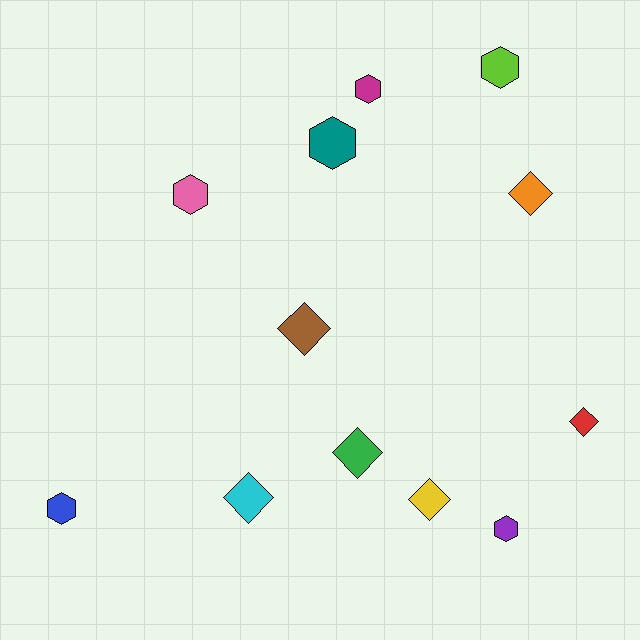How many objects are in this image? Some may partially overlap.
There are 12 objects.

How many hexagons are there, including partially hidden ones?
There are 6 hexagons.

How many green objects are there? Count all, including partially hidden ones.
There is 1 green object.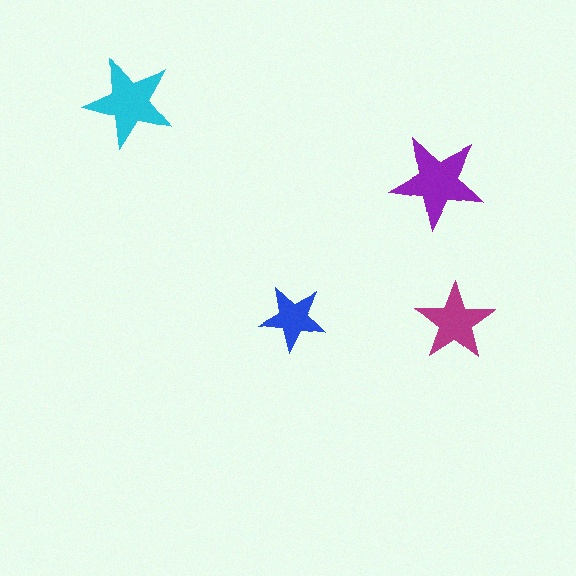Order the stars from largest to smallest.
the purple one, the cyan one, the magenta one, the blue one.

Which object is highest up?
The cyan star is topmost.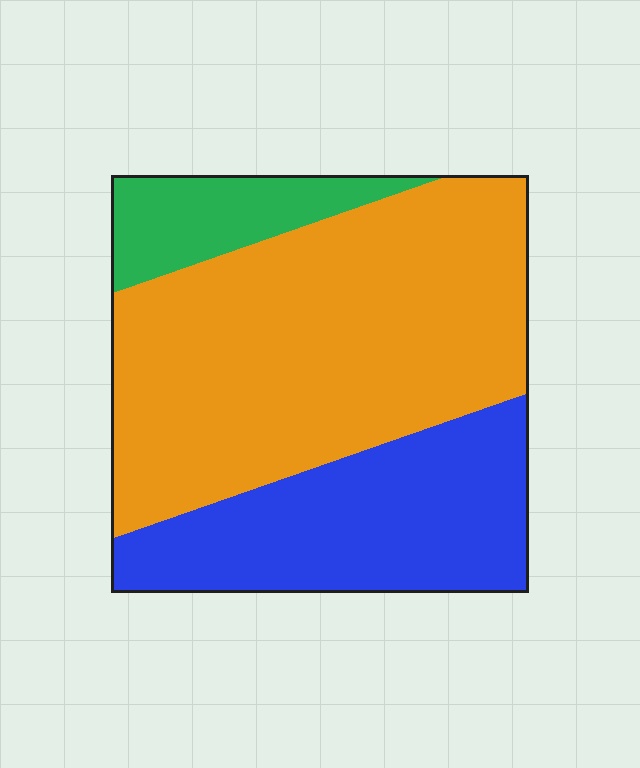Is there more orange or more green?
Orange.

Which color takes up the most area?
Orange, at roughly 60%.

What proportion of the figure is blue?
Blue covers roughly 30% of the figure.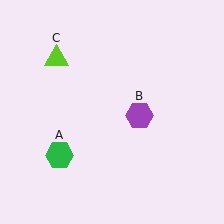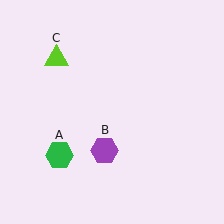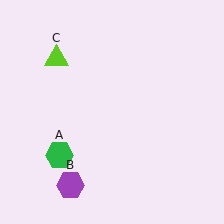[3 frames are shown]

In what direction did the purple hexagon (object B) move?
The purple hexagon (object B) moved down and to the left.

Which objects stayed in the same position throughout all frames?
Green hexagon (object A) and lime triangle (object C) remained stationary.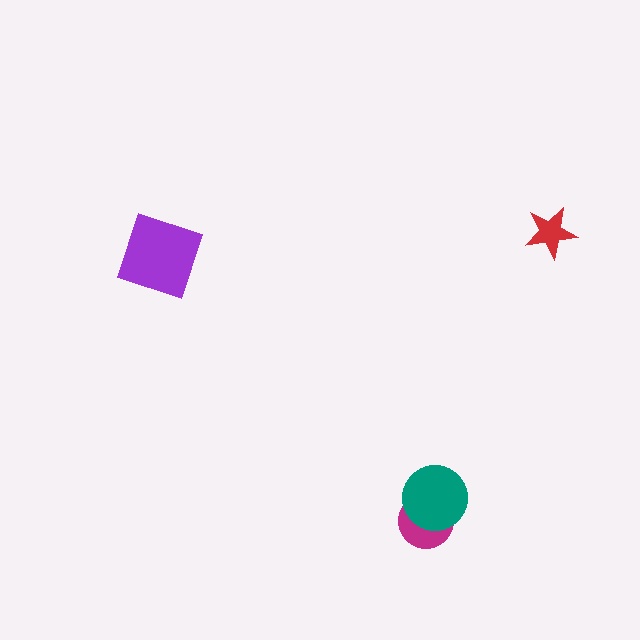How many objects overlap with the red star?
0 objects overlap with the red star.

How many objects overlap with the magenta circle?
1 object overlaps with the magenta circle.